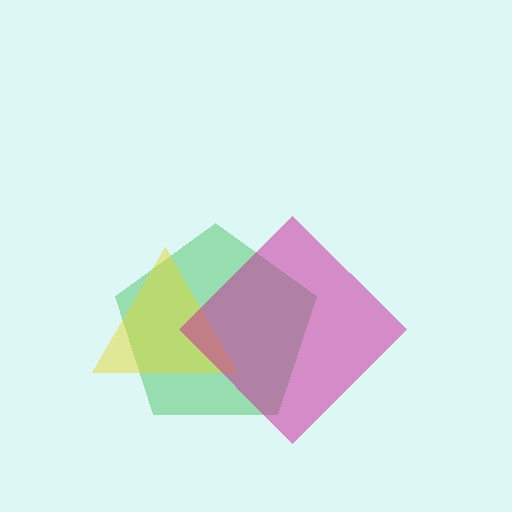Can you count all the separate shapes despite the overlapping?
Yes, there are 3 separate shapes.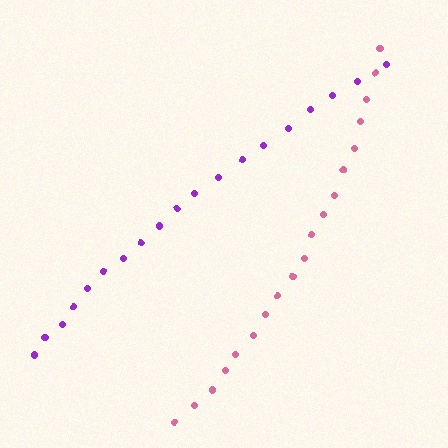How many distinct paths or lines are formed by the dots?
There are 2 distinct paths.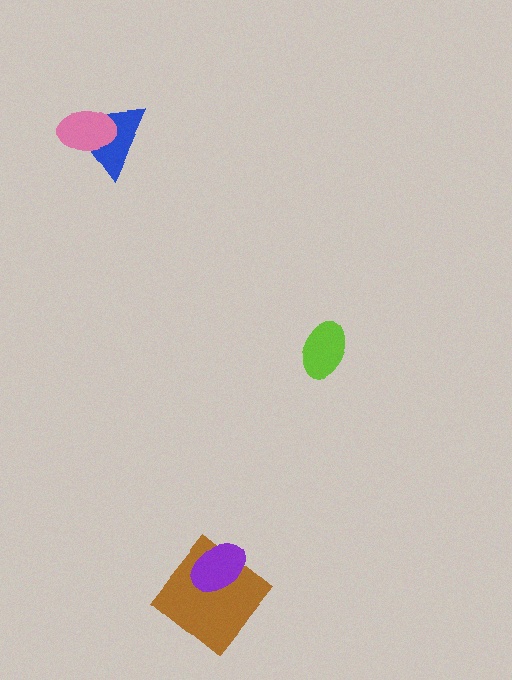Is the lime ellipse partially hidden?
No, no other shape covers it.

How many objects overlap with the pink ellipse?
1 object overlaps with the pink ellipse.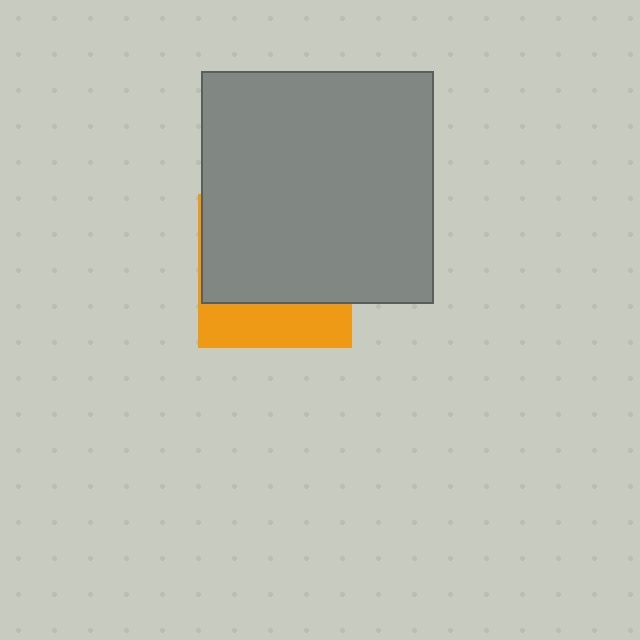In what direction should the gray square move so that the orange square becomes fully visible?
The gray square should move up. That is the shortest direction to clear the overlap and leave the orange square fully visible.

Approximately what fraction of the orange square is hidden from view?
Roughly 70% of the orange square is hidden behind the gray square.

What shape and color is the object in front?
The object in front is a gray square.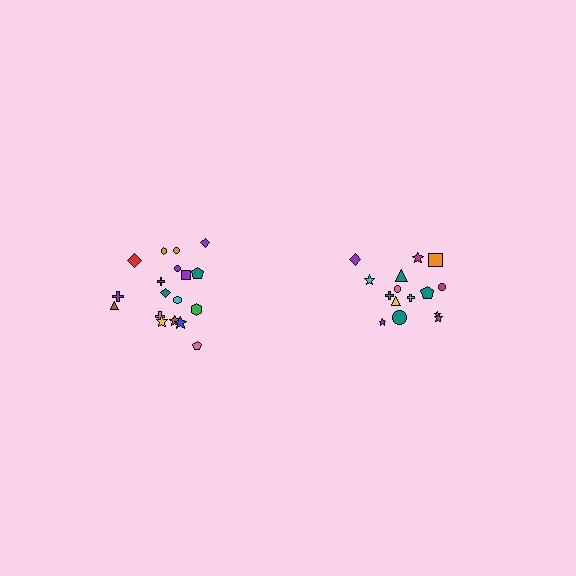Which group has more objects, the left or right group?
The left group.